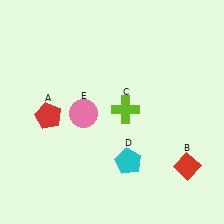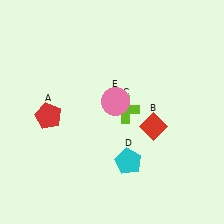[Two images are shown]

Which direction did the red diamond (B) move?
The red diamond (B) moved up.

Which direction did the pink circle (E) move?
The pink circle (E) moved right.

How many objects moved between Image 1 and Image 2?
2 objects moved between the two images.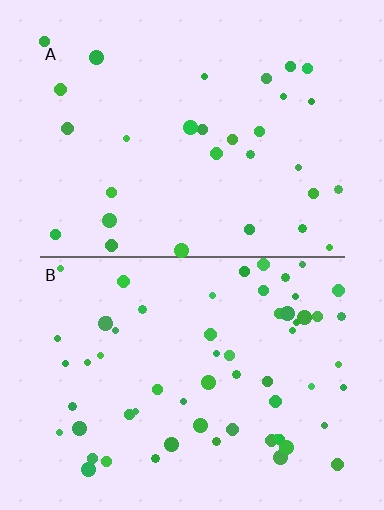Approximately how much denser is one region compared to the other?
Approximately 2.1× — region B over region A.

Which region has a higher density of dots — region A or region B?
B (the bottom).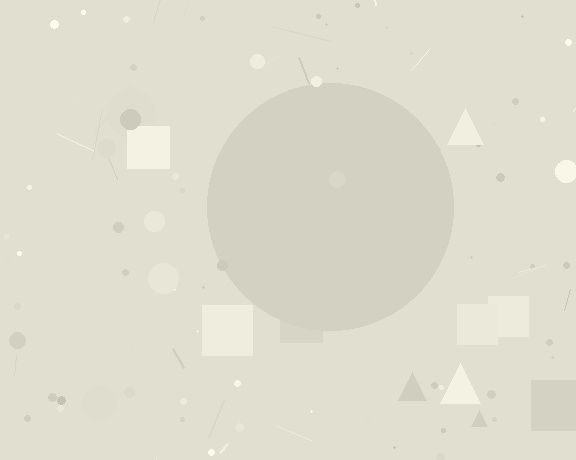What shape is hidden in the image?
A circle is hidden in the image.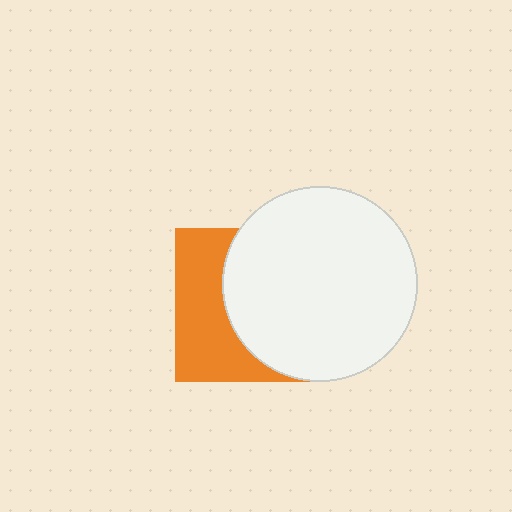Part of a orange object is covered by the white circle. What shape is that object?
It is a square.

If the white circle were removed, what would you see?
You would see the complete orange square.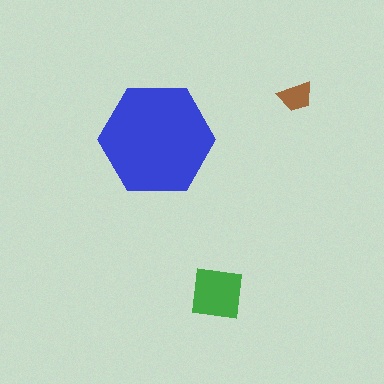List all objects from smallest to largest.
The brown trapezoid, the green square, the blue hexagon.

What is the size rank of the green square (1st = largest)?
2nd.